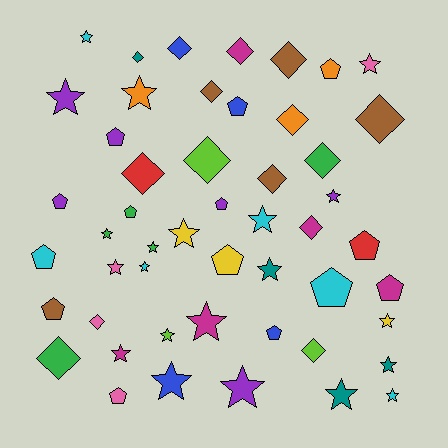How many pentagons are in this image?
There are 14 pentagons.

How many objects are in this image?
There are 50 objects.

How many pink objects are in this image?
There are 4 pink objects.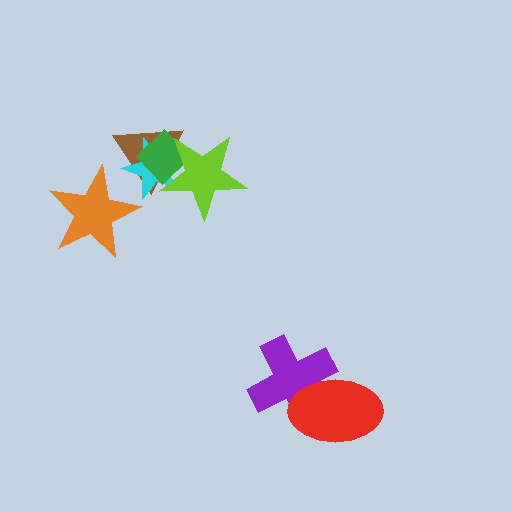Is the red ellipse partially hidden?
No, no other shape covers it.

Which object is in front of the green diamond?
The lime star is in front of the green diamond.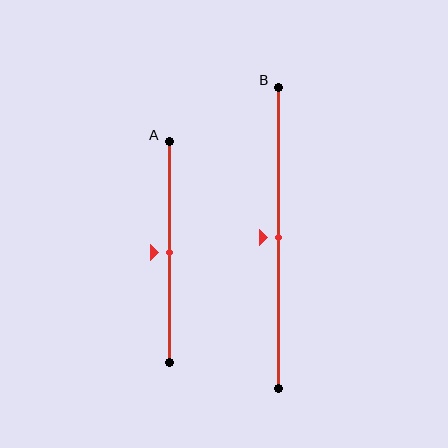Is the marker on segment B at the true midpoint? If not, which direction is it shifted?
Yes, the marker on segment B is at the true midpoint.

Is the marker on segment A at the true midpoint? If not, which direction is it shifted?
Yes, the marker on segment A is at the true midpoint.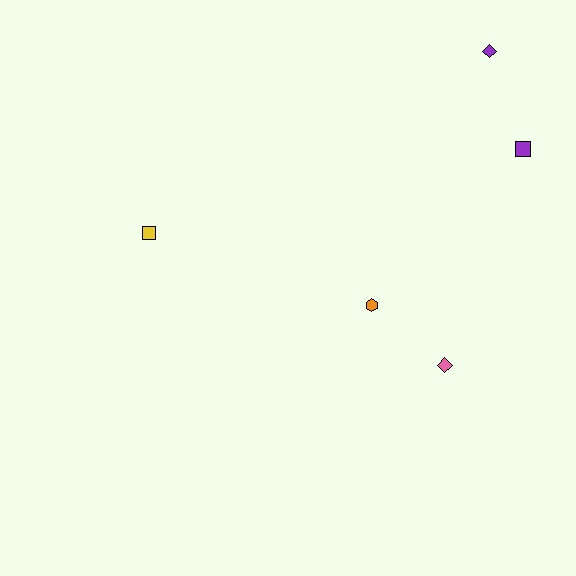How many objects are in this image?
There are 5 objects.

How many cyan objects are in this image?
There are no cyan objects.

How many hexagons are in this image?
There is 1 hexagon.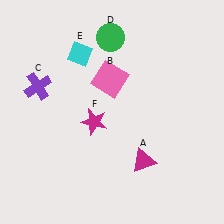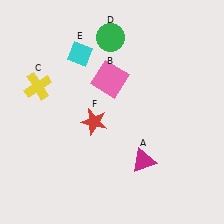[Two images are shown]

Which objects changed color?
C changed from purple to yellow. F changed from magenta to red.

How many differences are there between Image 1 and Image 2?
There are 2 differences between the two images.